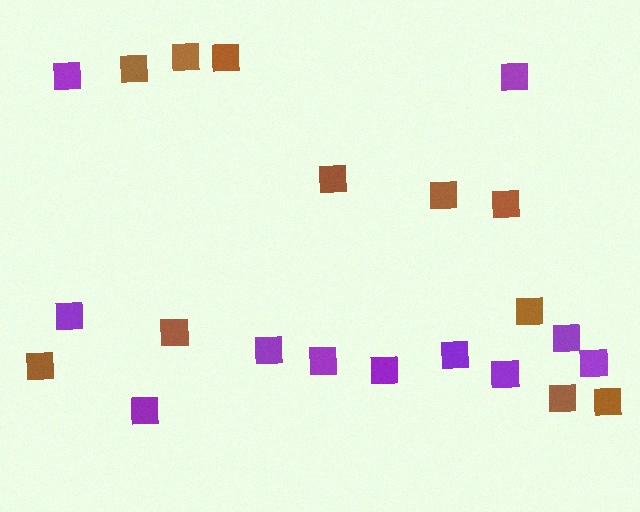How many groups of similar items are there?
There are 2 groups: one group of brown squares (11) and one group of purple squares (11).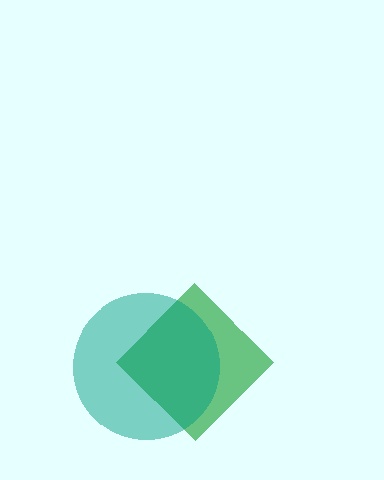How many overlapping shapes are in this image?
There are 2 overlapping shapes in the image.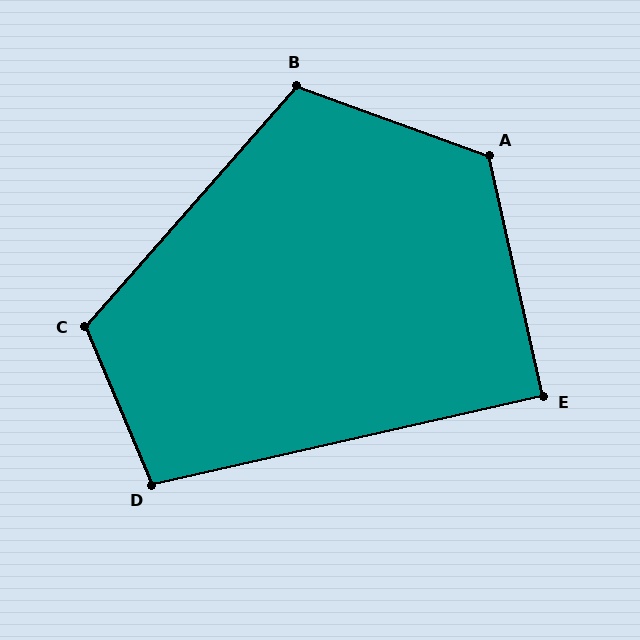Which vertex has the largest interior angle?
A, at approximately 123 degrees.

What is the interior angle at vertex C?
Approximately 116 degrees (obtuse).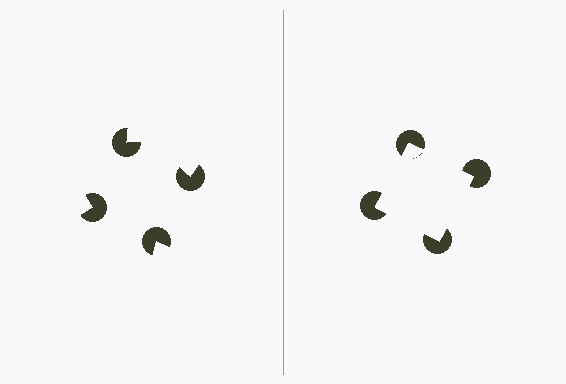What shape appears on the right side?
An illusory square.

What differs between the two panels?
The pac-man discs are positioned identically on both sides; only the wedge orientations differ. On the right they align to a square; on the left they are misaligned.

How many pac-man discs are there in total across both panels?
8 — 4 on each side.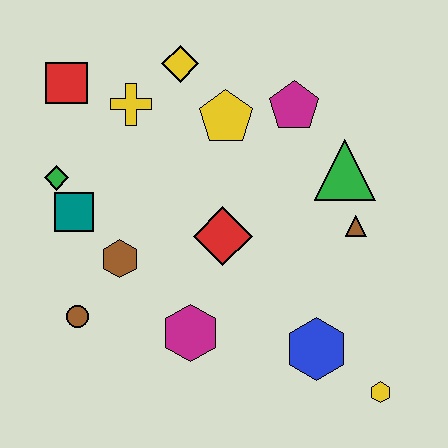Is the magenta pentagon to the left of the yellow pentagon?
No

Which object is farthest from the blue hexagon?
The red square is farthest from the blue hexagon.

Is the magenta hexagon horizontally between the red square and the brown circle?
No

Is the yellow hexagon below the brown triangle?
Yes